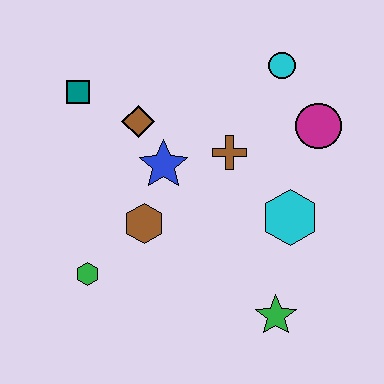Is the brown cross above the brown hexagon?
Yes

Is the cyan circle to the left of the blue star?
No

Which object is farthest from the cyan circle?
The green hexagon is farthest from the cyan circle.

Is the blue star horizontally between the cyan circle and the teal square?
Yes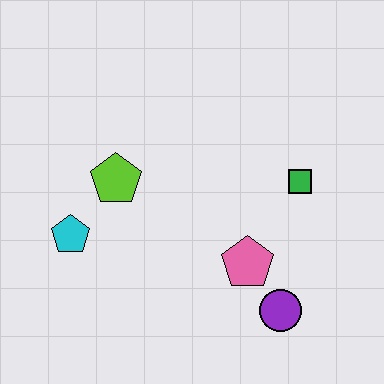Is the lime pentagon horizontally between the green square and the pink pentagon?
No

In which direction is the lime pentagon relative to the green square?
The lime pentagon is to the left of the green square.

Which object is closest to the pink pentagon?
The purple circle is closest to the pink pentagon.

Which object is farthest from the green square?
The cyan pentagon is farthest from the green square.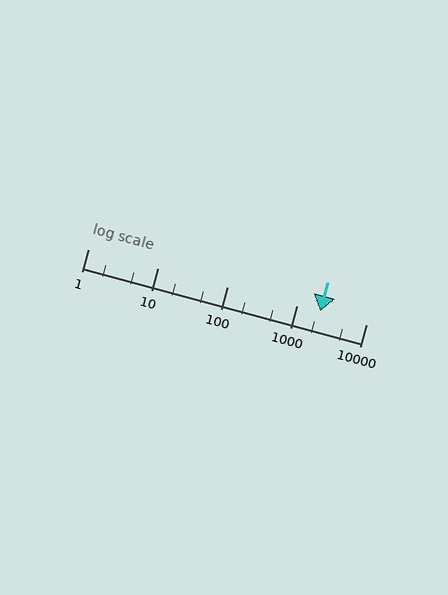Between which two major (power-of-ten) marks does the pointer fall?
The pointer is between 1000 and 10000.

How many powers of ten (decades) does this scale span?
The scale spans 4 decades, from 1 to 10000.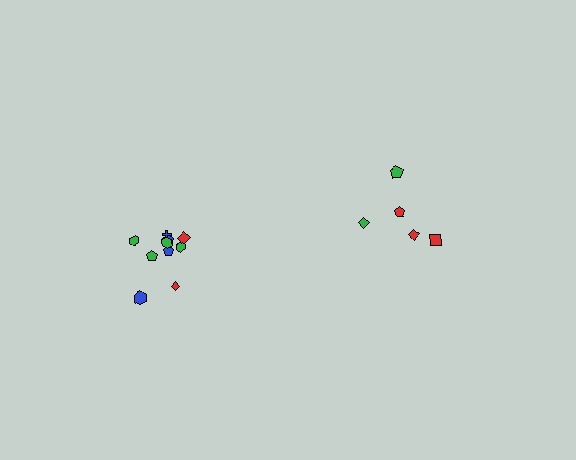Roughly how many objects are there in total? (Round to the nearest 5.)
Roughly 15 objects in total.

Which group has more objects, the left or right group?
The left group.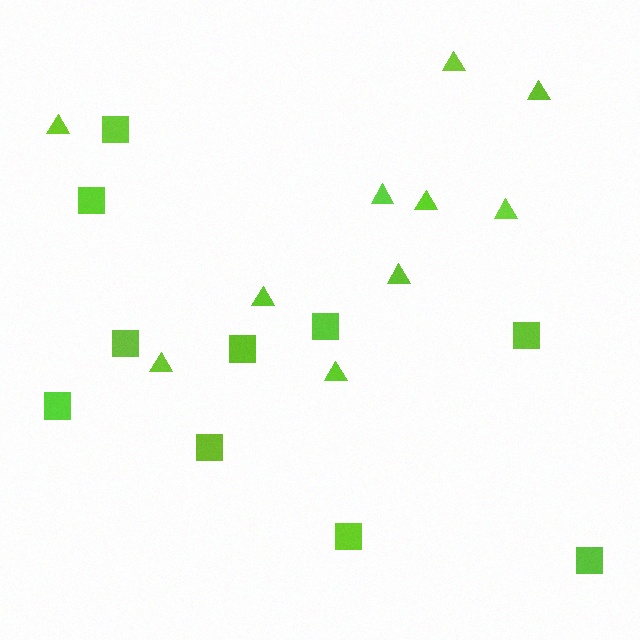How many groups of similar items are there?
There are 2 groups: one group of triangles (10) and one group of squares (10).